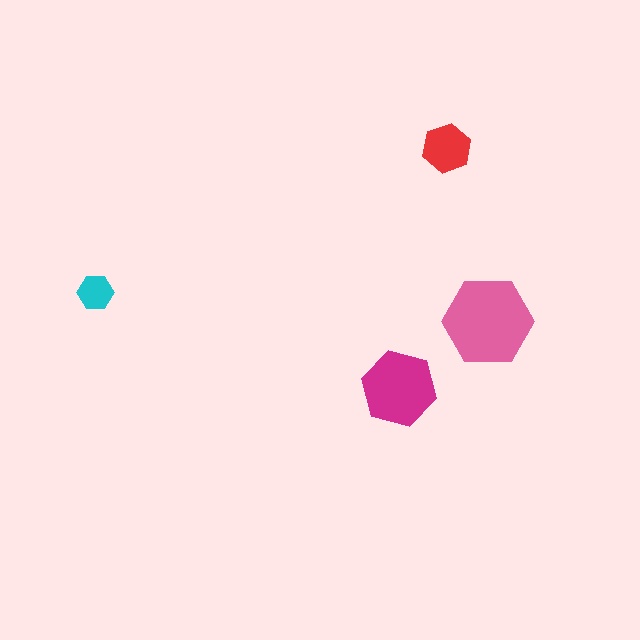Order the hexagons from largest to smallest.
the pink one, the magenta one, the red one, the cyan one.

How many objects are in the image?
There are 4 objects in the image.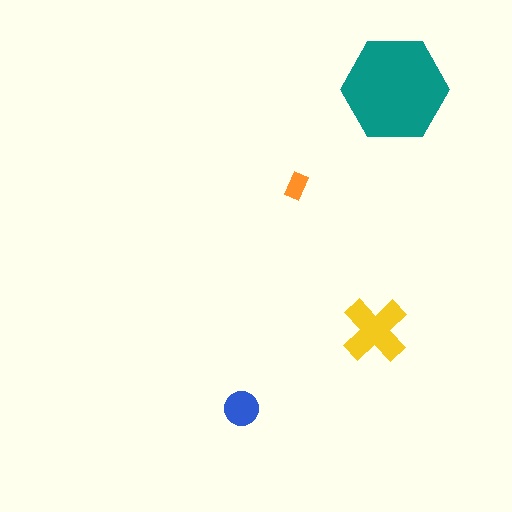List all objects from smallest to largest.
The orange rectangle, the blue circle, the yellow cross, the teal hexagon.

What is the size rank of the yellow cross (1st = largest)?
2nd.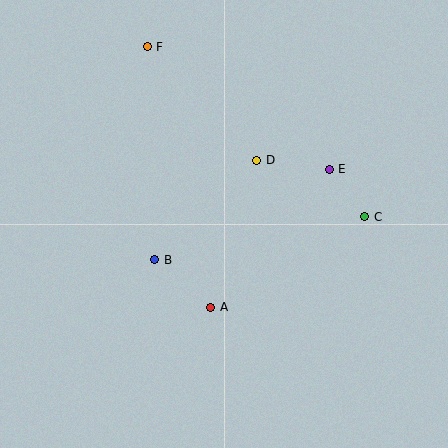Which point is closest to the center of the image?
Point D at (256, 160) is closest to the center.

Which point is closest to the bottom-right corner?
Point C is closest to the bottom-right corner.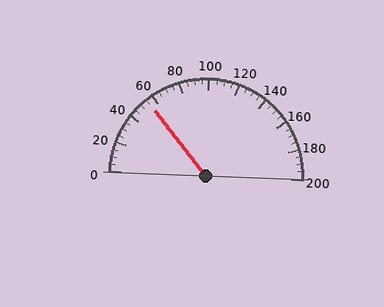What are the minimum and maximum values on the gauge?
The gauge ranges from 0 to 200.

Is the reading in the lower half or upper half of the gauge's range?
The reading is in the lower half of the range (0 to 200).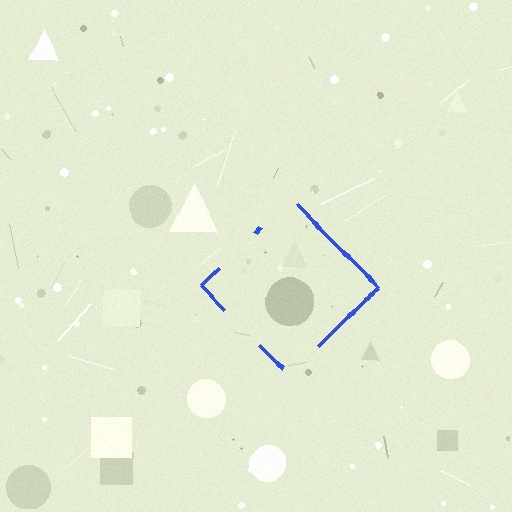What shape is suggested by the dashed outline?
The dashed outline suggests a diamond.